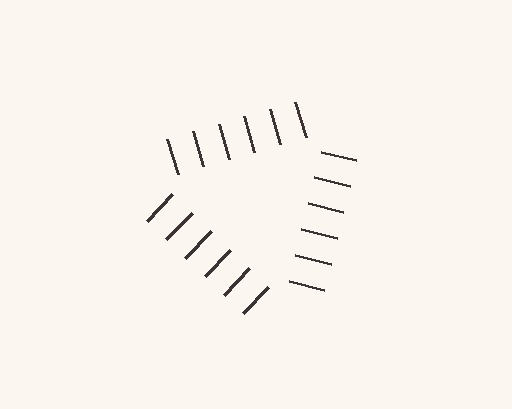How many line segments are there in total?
18 — 6 along each of the 3 edges.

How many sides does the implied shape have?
3 sides — the line-ends trace a triangle.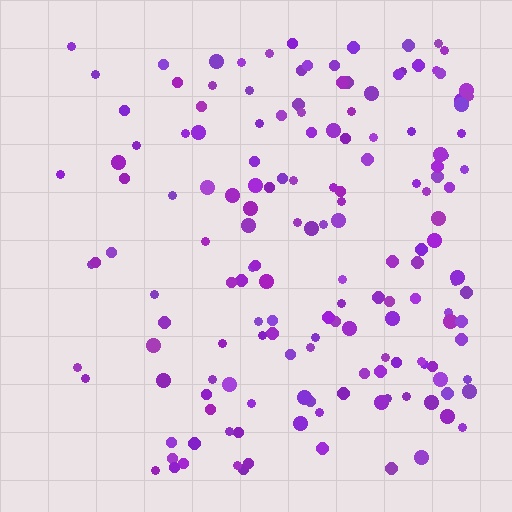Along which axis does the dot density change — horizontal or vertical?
Horizontal.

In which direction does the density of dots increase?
From left to right, with the right side densest.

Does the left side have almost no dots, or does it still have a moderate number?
Still a moderate number, just noticeably fewer than the right.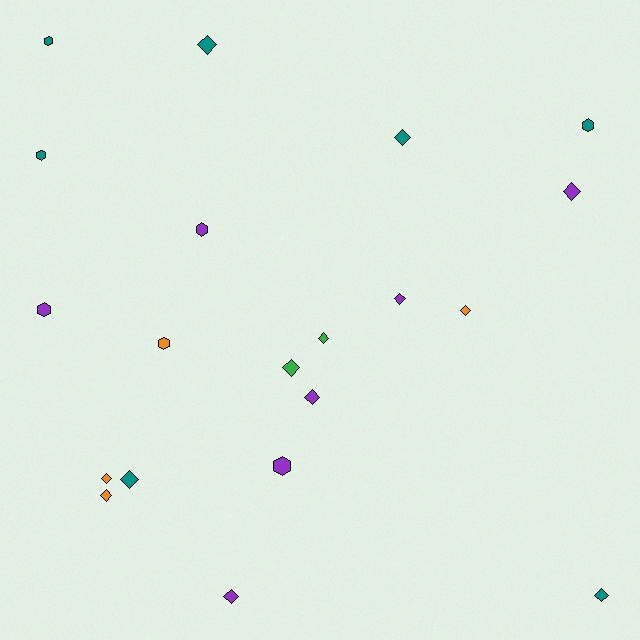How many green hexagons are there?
There are no green hexagons.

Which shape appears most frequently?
Diamond, with 13 objects.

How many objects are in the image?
There are 20 objects.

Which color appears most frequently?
Teal, with 7 objects.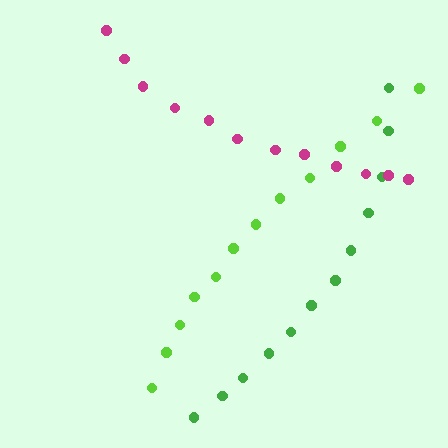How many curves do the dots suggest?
There are 3 distinct paths.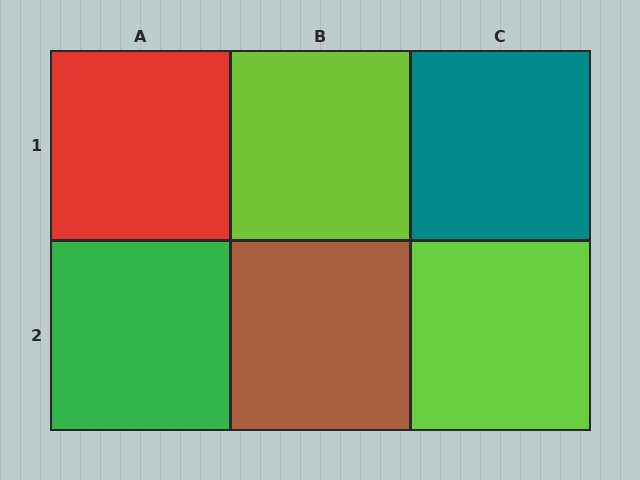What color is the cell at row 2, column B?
Brown.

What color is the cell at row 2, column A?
Green.